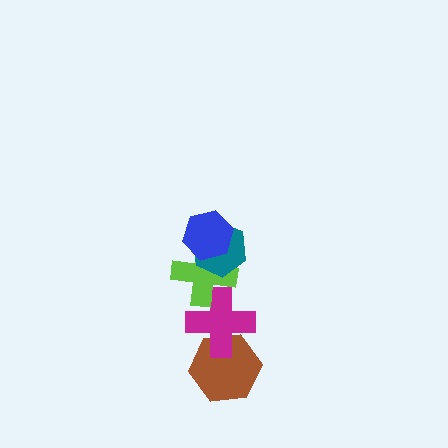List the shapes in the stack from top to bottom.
From top to bottom: the blue hexagon, the teal hexagon, the lime cross, the magenta cross, the brown hexagon.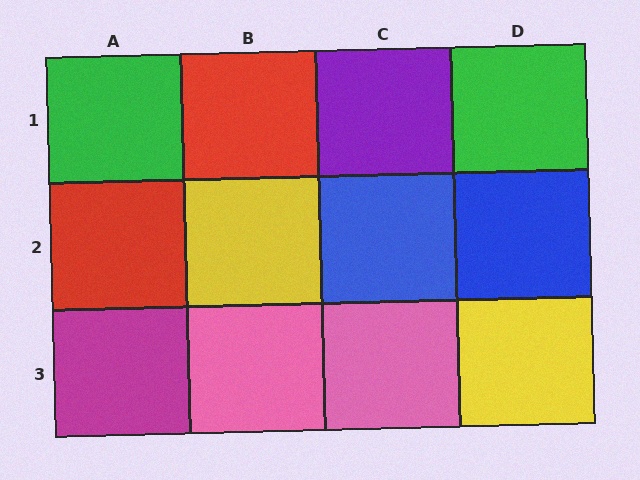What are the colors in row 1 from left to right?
Green, red, purple, green.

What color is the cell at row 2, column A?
Red.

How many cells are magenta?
1 cell is magenta.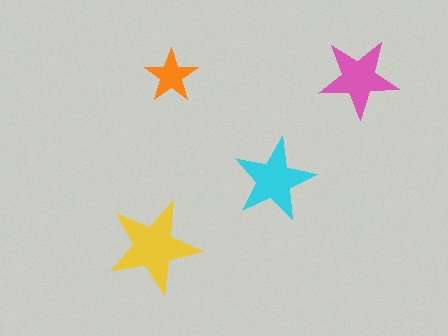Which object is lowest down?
The yellow star is bottommost.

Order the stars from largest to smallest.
the yellow one, the cyan one, the pink one, the orange one.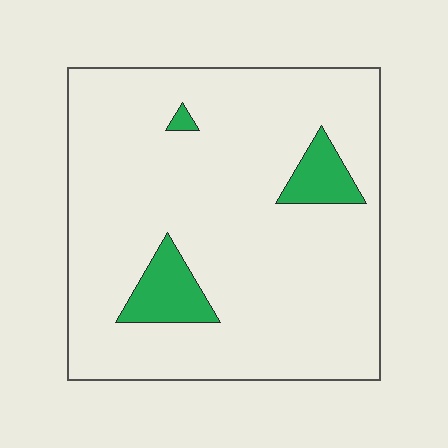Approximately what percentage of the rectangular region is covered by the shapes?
Approximately 10%.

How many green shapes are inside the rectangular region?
3.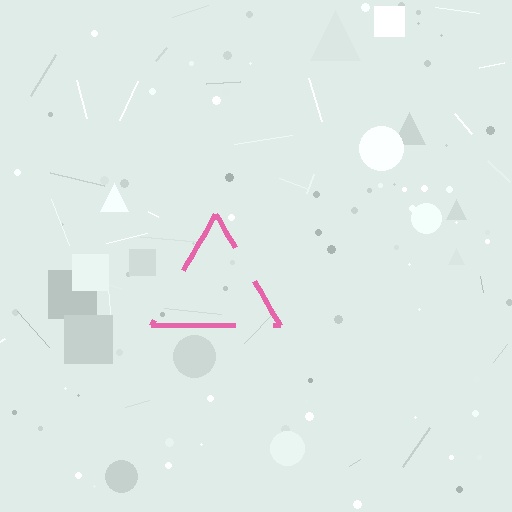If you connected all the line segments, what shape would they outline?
They would outline a triangle.